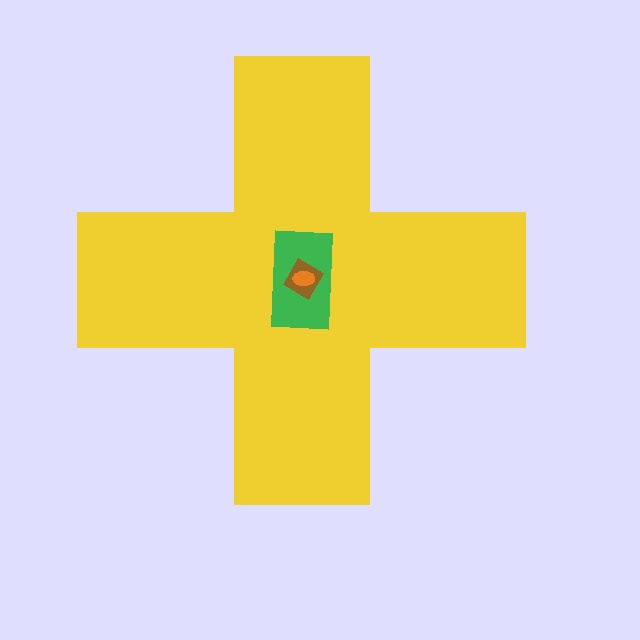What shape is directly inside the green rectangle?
The brown diamond.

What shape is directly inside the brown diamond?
The orange ellipse.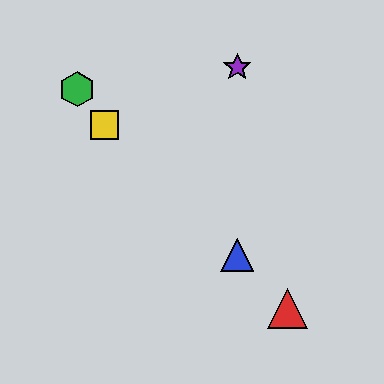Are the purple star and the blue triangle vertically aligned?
Yes, both are at x≈237.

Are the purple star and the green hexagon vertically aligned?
No, the purple star is at x≈237 and the green hexagon is at x≈77.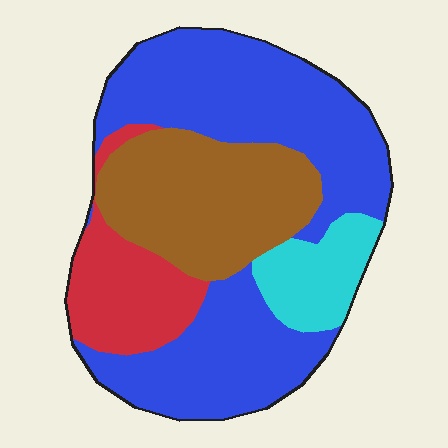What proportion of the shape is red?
Red covers 14% of the shape.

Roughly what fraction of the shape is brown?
Brown covers roughly 25% of the shape.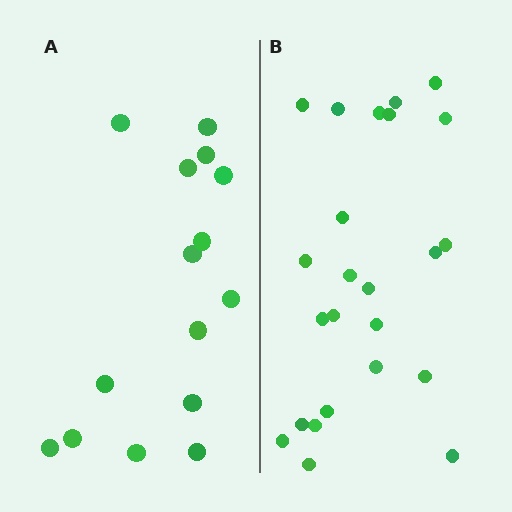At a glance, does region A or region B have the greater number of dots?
Region B (the right region) has more dots.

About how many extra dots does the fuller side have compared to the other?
Region B has roughly 8 or so more dots than region A.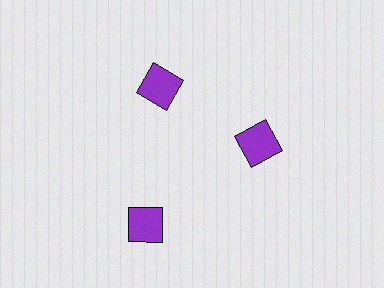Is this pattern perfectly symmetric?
No. The 3 purple diamonds are arranged in a ring, but one element near the 7 o'clock position is pushed outward from the center, breaking the 3-fold rotational symmetry.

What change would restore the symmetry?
The symmetry would be restored by moving it inward, back onto the ring so that all 3 diamonds sit at equal angles and equal distance from the center.